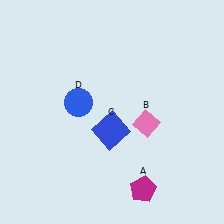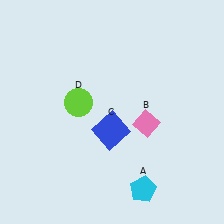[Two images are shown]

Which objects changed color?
A changed from magenta to cyan. D changed from blue to lime.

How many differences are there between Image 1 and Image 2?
There are 2 differences between the two images.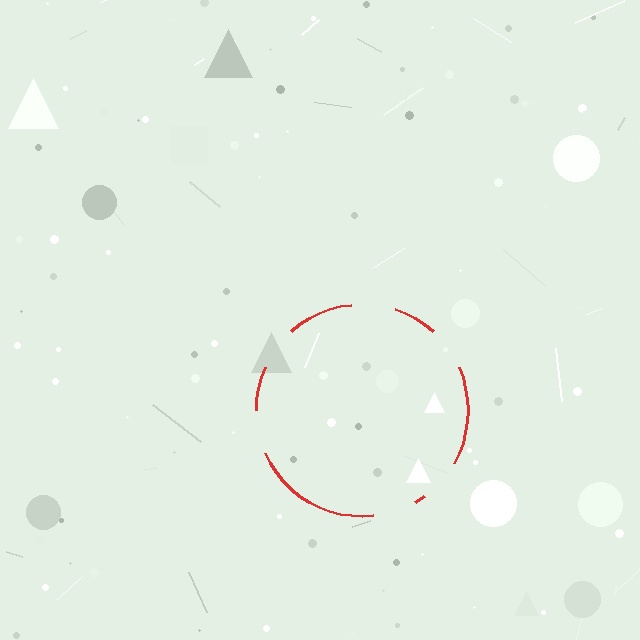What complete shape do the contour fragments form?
The contour fragments form a circle.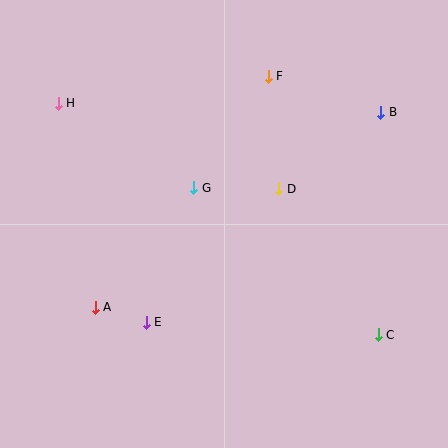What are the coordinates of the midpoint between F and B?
The midpoint between F and B is at (325, 94).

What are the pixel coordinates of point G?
Point G is at (194, 188).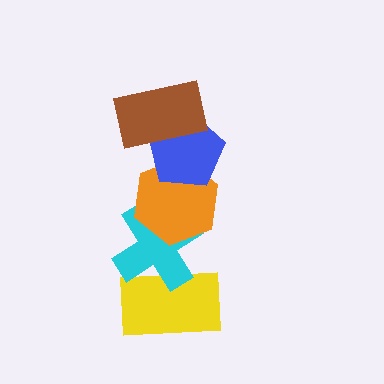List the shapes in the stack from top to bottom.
From top to bottom: the brown rectangle, the blue pentagon, the orange hexagon, the cyan cross, the yellow rectangle.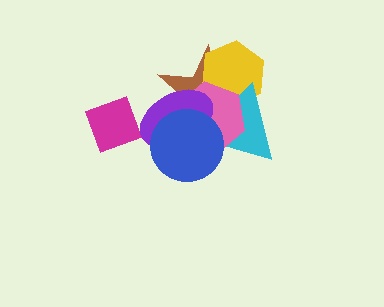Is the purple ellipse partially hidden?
Yes, it is partially covered by another shape.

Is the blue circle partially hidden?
No, no other shape covers it.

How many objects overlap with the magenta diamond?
0 objects overlap with the magenta diamond.